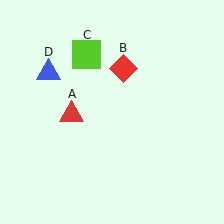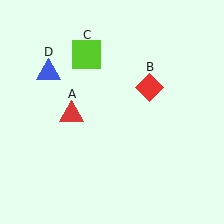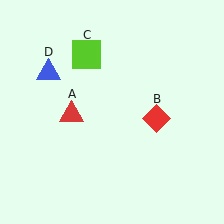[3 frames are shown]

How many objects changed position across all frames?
1 object changed position: red diamond (object B).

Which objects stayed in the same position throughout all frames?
Red triangle (object A) and lime square (object C) and blue triangle (object D) remained stationary.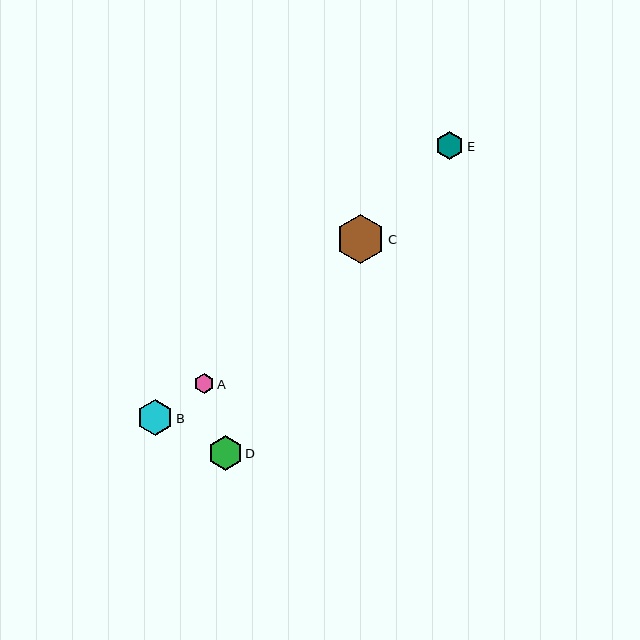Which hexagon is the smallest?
Hexagon A is the smallest with a size of approximately 20 pixels.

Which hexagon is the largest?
Hexagon C is the largest with a size of approximately 49 pixels.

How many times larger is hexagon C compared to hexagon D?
Hexagon C is approximately 1.4 times the size of hexagon D.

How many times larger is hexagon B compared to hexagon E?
Hexagon B is approximately 1.3 times the size of hexagon E.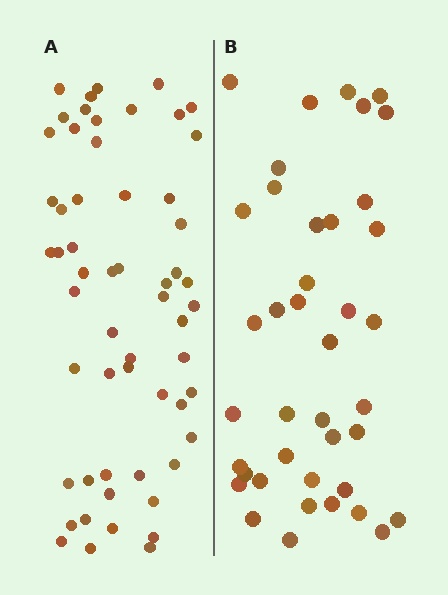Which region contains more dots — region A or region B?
Region A (the left region) has more dots.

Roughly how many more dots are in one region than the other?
Region A has approximately 15 more dots than region B.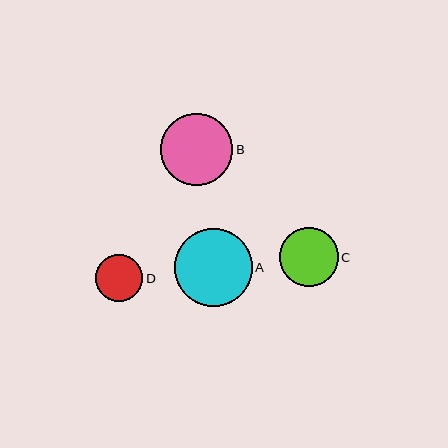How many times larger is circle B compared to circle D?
Circle B is approximately 1.5 times the size of circle D.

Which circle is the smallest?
Circle D is the smallest with a size of approximately 48 pixels.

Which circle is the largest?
Circle A is the largest with a size of approximately 77 pixels.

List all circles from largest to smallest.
From largest to smallest: A, B, C, D.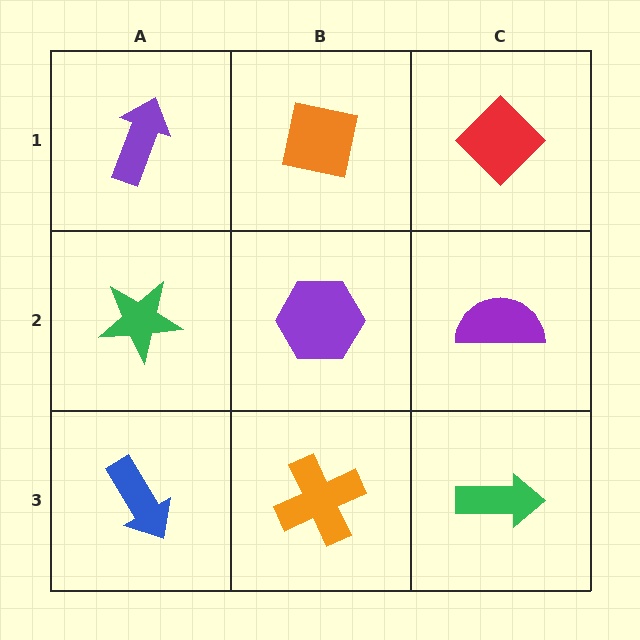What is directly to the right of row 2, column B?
A purple semicircle.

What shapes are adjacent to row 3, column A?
A green star (row 2, column A), an orange cross (row 3, column B).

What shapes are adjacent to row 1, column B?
A purple hexagon (row 2, column B), a purple arrow (row 1, column A), a red diamond (row 1, column C).